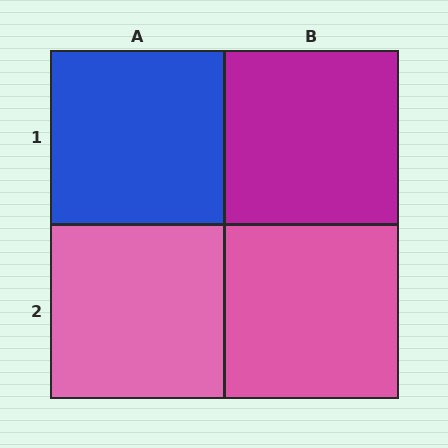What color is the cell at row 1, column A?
Blue.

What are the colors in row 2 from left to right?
Pink, pink.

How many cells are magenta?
1 cell is magenta.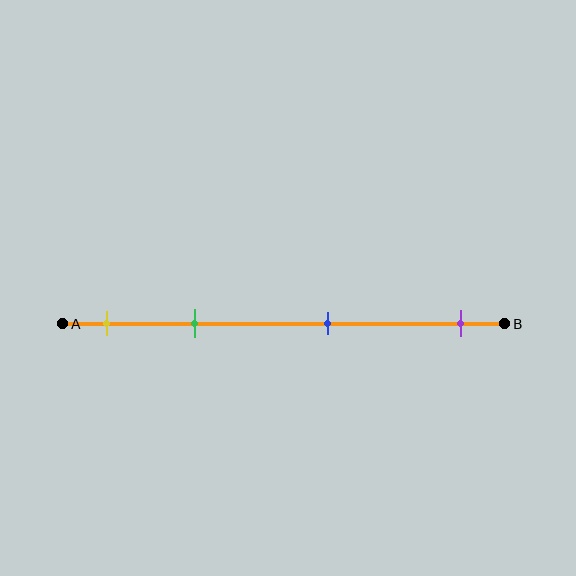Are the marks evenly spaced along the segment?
No, the marks are not evenly spaced.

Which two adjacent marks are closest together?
The yellow and green marks are the closest adjacent pair.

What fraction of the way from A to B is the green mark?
The green mark is approximately 30% (0.3) of the way from A to B.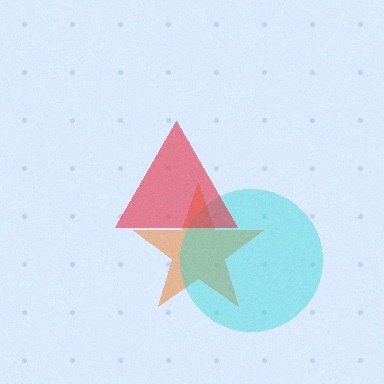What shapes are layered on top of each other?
The layered shapes are: an orange star, a cyan circle, a red triangle.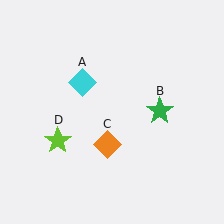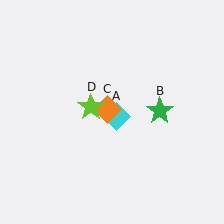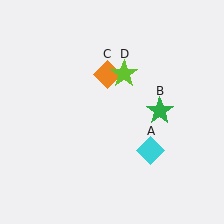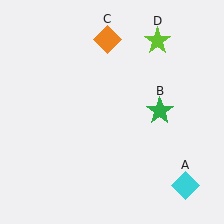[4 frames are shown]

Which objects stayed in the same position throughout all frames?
Green star (object B) remained stationary.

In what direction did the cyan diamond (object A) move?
The cyan diamond (object A) moved down and to the right.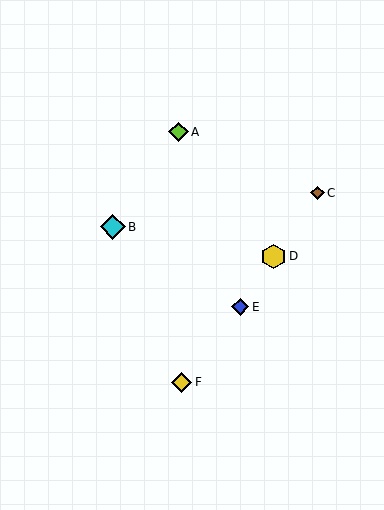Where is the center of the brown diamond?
The center of the brown diamond is at (317, 193).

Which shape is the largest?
The cyan diamond (labeled B) is the largest.